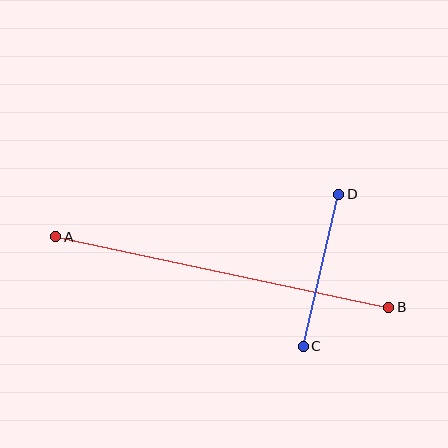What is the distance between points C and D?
The distance is approximately 156 pixels.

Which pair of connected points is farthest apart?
Points A and B are farthest apart.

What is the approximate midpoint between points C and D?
The midpoint is at approximately (321, 270) pixels.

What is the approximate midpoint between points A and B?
The midpoint is at approximately (222, 272) pixels.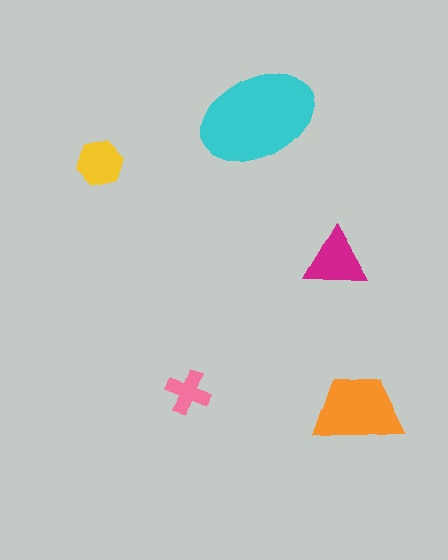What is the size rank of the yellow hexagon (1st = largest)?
4th.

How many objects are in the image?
There are 5 objects in the image.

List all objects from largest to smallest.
The cyan ellipse, the orange trapezoid, the magenta triangle, the yellow hexagon, the pink cross.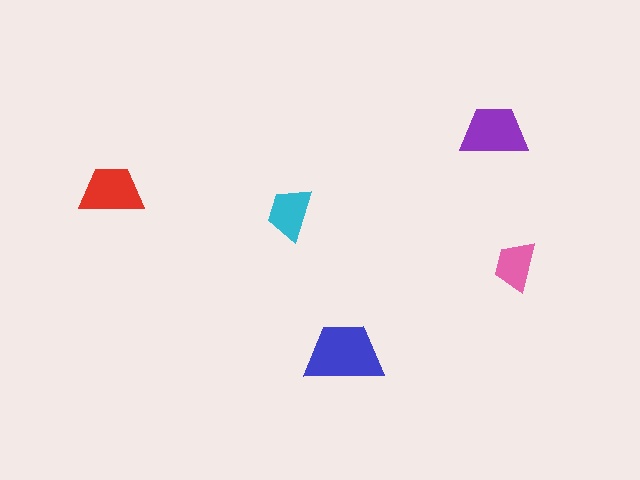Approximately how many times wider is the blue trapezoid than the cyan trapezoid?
About 1.5 times wider.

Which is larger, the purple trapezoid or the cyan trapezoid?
The purple one.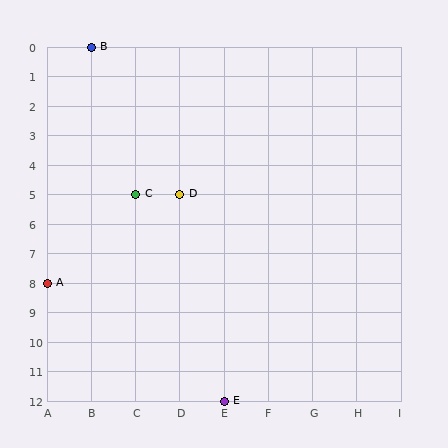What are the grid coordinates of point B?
Point B is at grid coordinates (B, 0).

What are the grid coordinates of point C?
Point C is at grid coordinates (C, 5).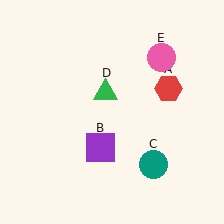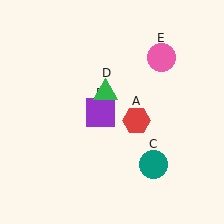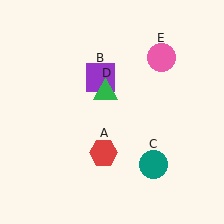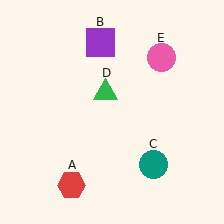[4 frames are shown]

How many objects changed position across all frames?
2 objects changed position: red hexagon (object A), purple square (object B).